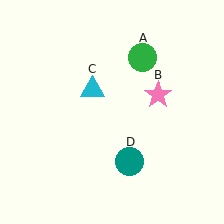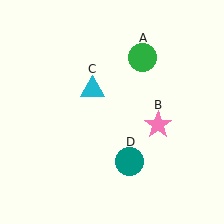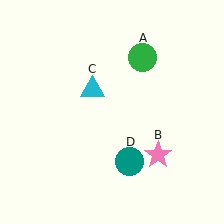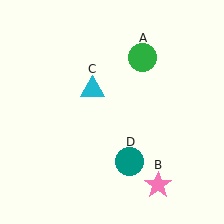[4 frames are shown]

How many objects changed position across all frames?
1 object changed position: pink star (object B).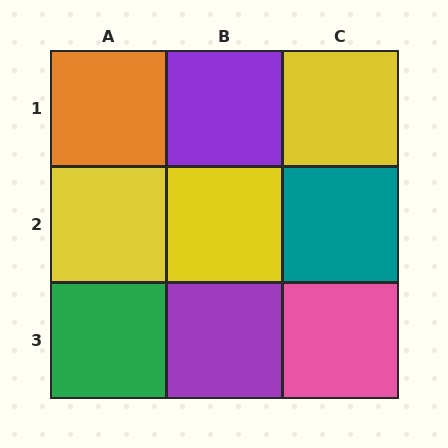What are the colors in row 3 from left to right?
Green, purple, pink.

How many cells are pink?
1 cell is pink.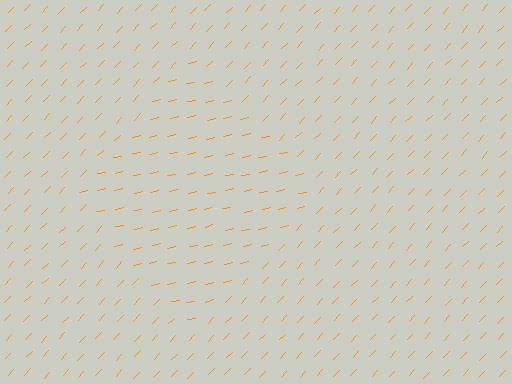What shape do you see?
I see a diamond.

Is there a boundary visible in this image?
Yes, there is a texture boundary formed by a change in line orientation.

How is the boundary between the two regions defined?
The boundary is defined purely by a change in line orientation (approximately 34 degrees difference). All lines are the same color and thickness.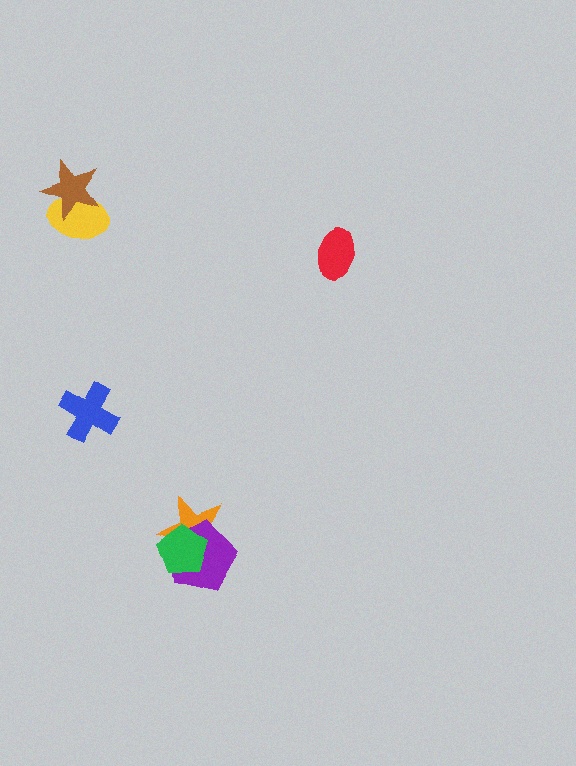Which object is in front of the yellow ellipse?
The brown star is in front of the yellow ellipse.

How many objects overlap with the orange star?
2 objects overlap with the orange star.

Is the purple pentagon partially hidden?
Yes, it is partially covered by another shape.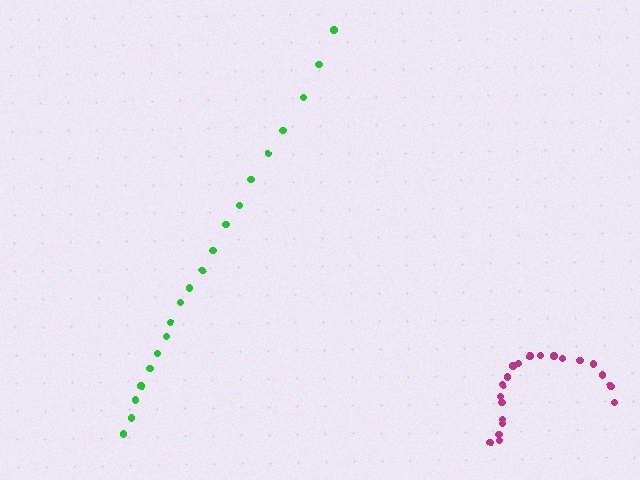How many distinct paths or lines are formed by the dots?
There are 2 distinct paths.